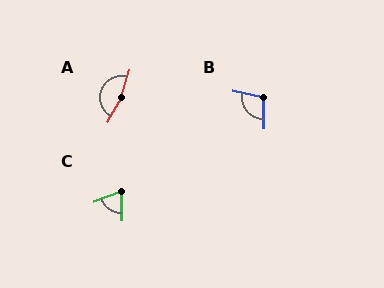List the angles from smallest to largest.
C (70°), B (104°), A (167°).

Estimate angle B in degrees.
Approximately 104 degrees.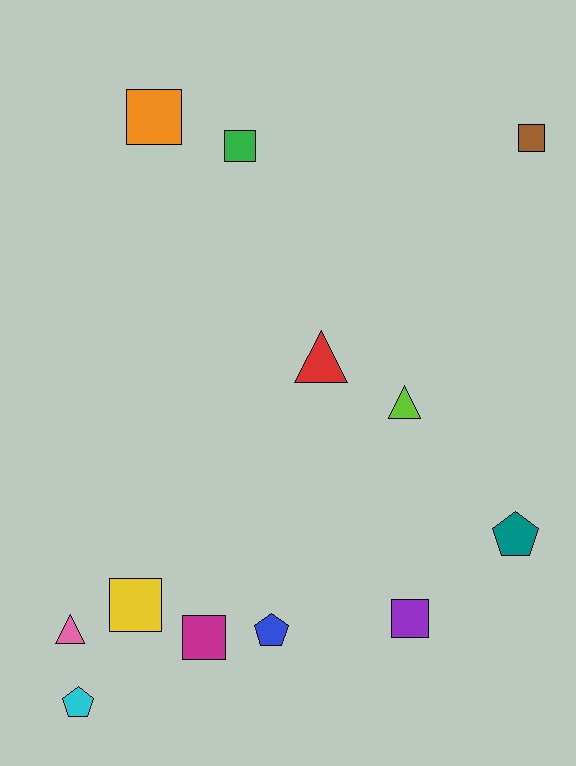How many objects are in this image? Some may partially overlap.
There are 12 objects.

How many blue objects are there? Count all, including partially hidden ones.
There is 1 blue object.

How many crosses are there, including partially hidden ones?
There are no crosses.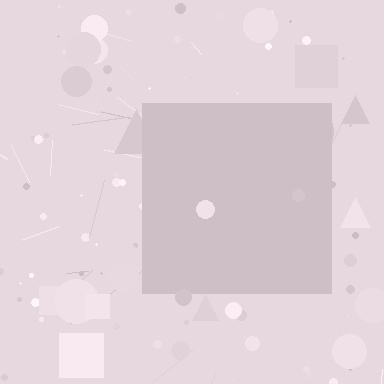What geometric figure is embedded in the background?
A square is embedded in the background.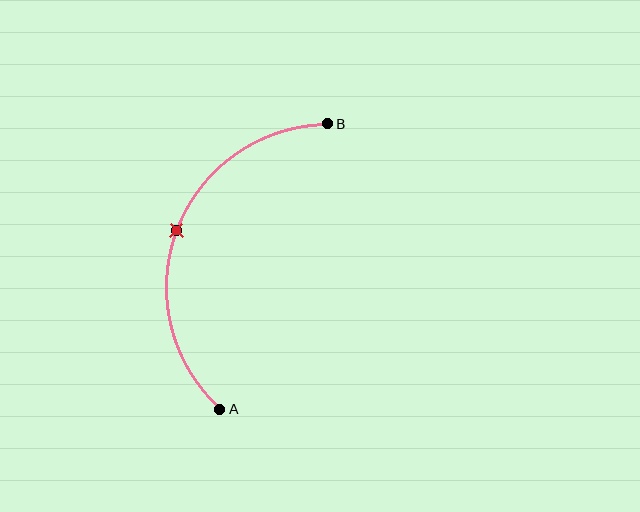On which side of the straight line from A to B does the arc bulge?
The arc bulges to the left of the straight line connecting A and B.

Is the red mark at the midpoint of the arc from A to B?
Yes. The red mark lies on the arc at equal arc-length from both A and B — it is the arc midpoint.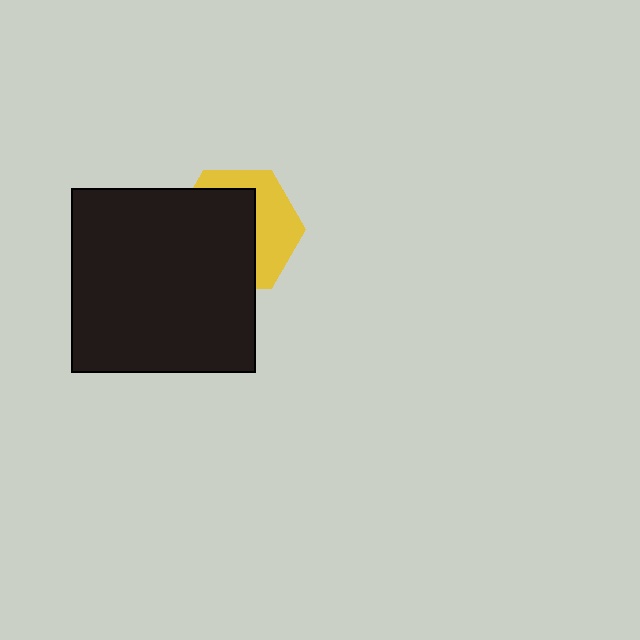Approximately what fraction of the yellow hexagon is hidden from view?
Roughly 59% of the yellow hexagon is hidden behind the black square.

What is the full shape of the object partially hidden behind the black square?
The partially hidden object is a yellow hexagon.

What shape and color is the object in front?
The object in front is a black square.